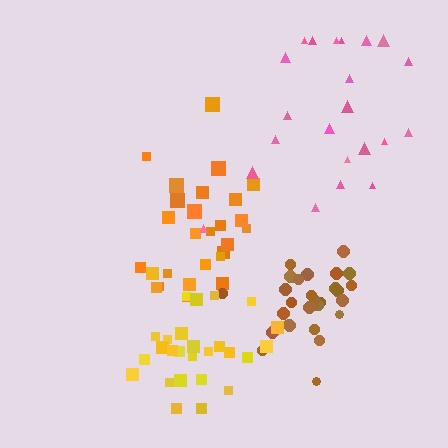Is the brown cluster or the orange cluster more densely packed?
Brown.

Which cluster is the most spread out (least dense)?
Pink.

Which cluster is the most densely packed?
Brown.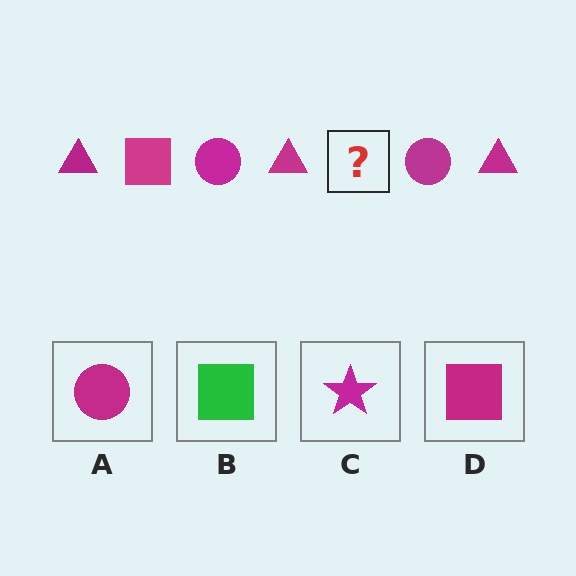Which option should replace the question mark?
Option D.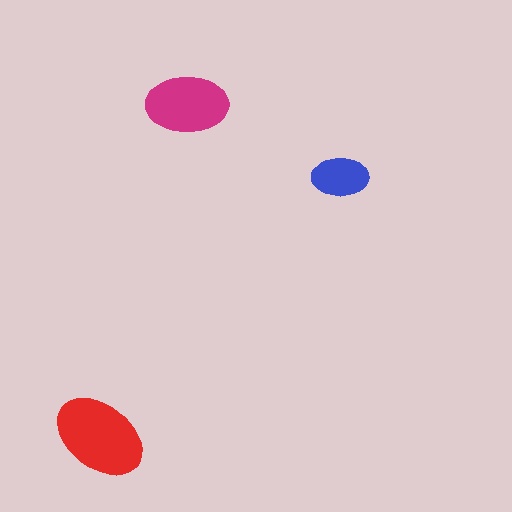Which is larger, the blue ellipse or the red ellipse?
The red one.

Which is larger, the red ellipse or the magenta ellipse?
The red one.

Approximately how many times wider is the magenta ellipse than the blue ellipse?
About 1.5 times wider.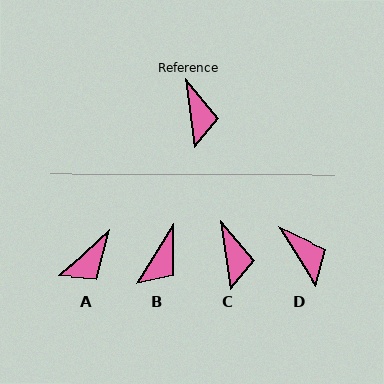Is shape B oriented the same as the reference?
No, it is off by about 39 degrees.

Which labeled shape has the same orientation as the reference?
C.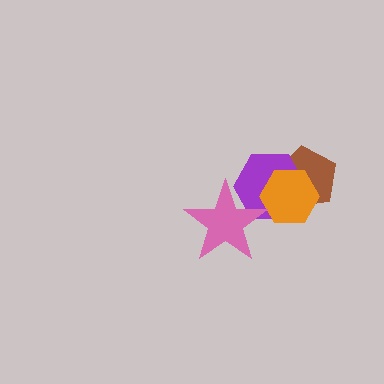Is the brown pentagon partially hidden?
Yes, it is partially covered by another shape.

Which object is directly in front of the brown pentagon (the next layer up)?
The purple hexagon is directly in front of the brown pentagon.